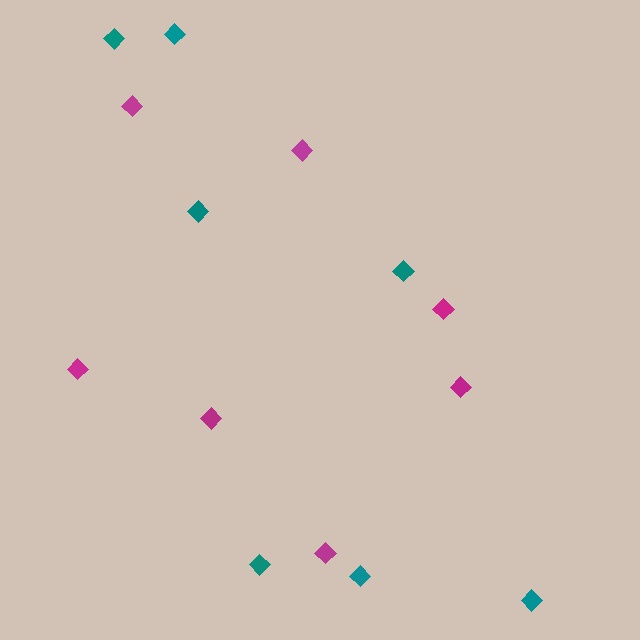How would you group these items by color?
There are 2 groups: one group of magenta diamonds (7) and one group of teal diamonds (7).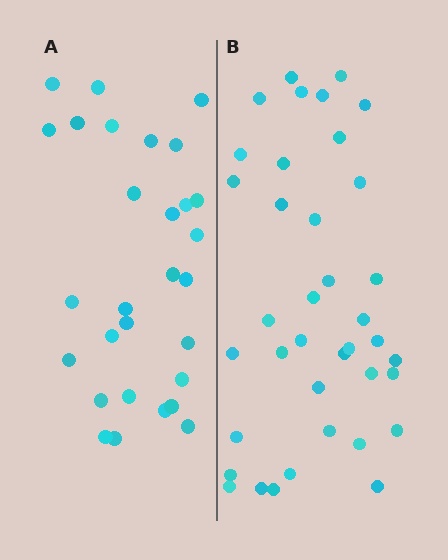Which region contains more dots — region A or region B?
Region B (the right region) has more dots.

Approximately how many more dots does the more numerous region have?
Region B has roughly 8 or so more dots than region A.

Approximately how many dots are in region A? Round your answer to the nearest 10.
About 30 dots. (The exact count is 29, which rounds to 30.)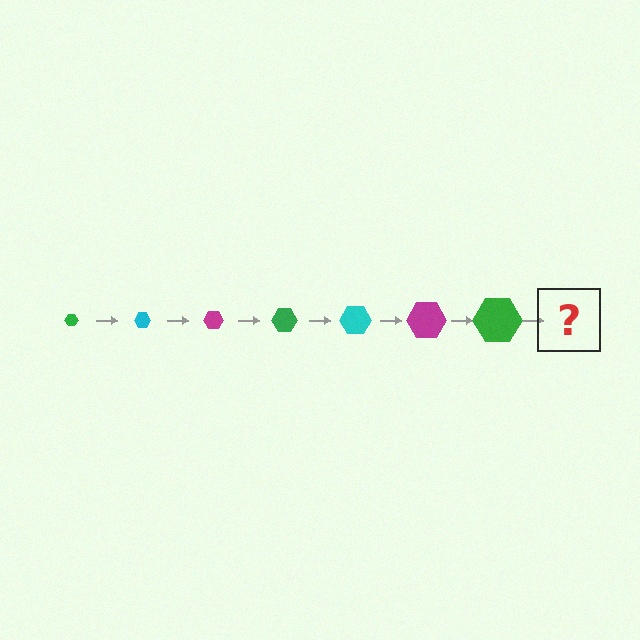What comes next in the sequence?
The next element should be a cyan hexagon, larger than the previous one.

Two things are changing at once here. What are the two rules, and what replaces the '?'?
The two rules are that the hexagon grows larger each step and the color cycles through green, cyan, and magenta. The '?' should be a cyan hexagon, larger than the previous one.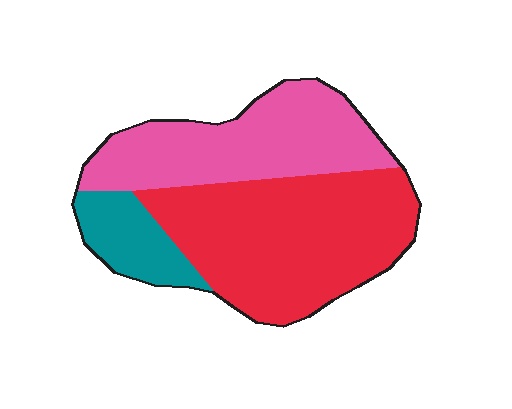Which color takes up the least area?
Teal, at roughly 15%.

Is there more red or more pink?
Red.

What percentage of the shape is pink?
Pink takes up about three eighths (3/8) of the shape.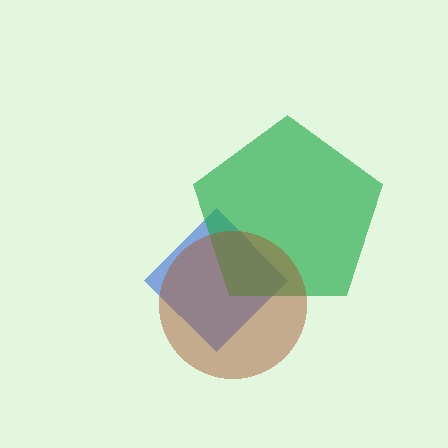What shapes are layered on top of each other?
The layered shapes are: a blue diamond, a green pentagon, a brown circle.